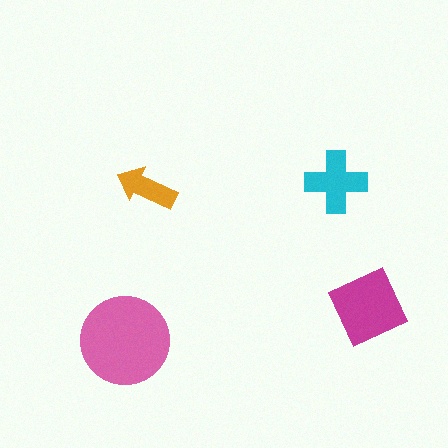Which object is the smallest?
The orange arrow.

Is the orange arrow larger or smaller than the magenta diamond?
Smaller.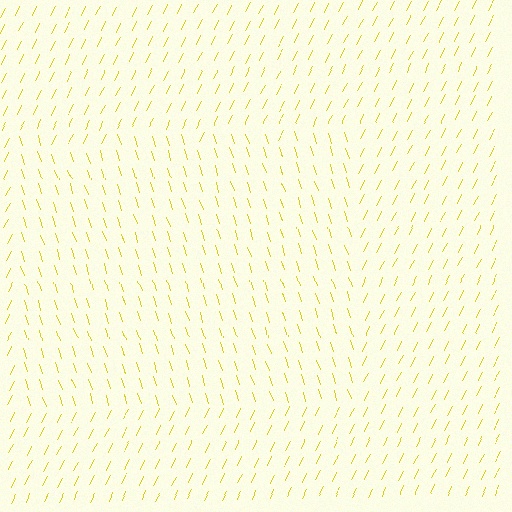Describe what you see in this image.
The image is filled with small yellow line segments. A rectangle region in the image has lines oriented differently from the surrounding lines, creating a visible texture boundary.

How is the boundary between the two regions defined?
The boundary is defined purely by a change in line orientation (approximately 45 degrees difference). All lines are the same color and thickness.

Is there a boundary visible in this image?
Yes, there is a texture boundary formed by a change in line orientation.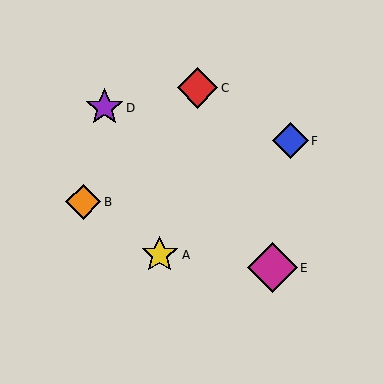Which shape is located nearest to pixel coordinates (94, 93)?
The purple star (labeled D) at (104, 108) is nearest to that location.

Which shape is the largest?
The magenta diamond (labeled E) is the largest.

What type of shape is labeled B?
Shape B is an orange diamond.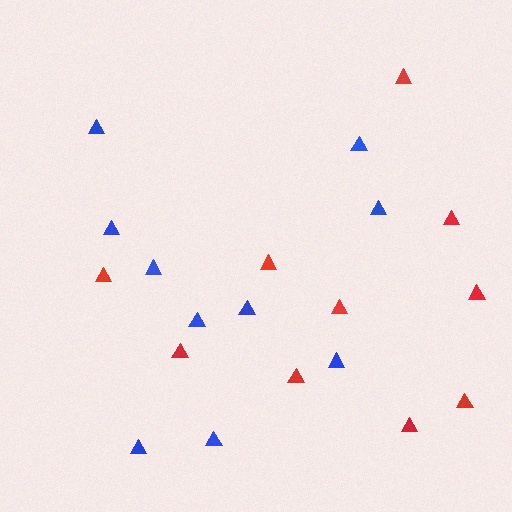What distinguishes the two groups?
There are 2 groups: one group of red triangles (10) and one group of blue triangles (10).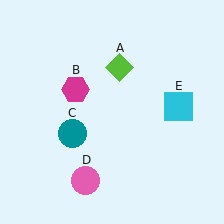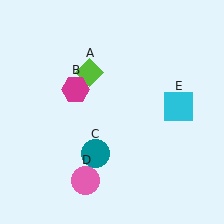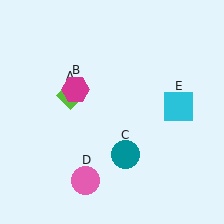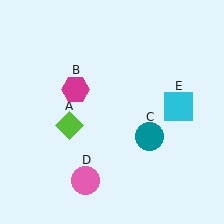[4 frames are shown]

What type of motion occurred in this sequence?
The lime diamond (object A), teal circle (object C) rotated counterclockwise around the center of the scene.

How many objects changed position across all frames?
2 objects changed position: lime diamond (object A), teal circle (object C).